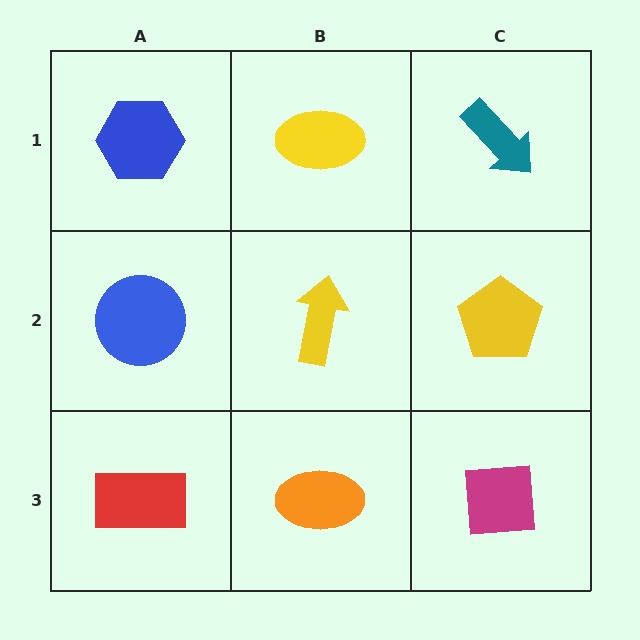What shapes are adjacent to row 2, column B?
A yellow ellipse (row 1, column B), an orange ellipse (row 3, column B), a blue circle (row 2, column A), a yellow pentagon (row 2, column C).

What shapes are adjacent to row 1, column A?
A blue circle (row 2, column A), a yellow ellipse (row 1, column B).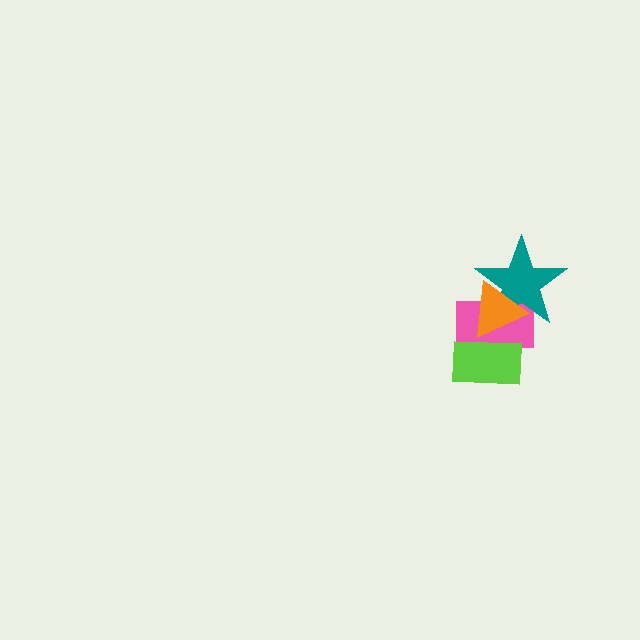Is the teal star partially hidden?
Yes, it is partially covered by another shape.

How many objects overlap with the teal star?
2 objects overlap with the teal star.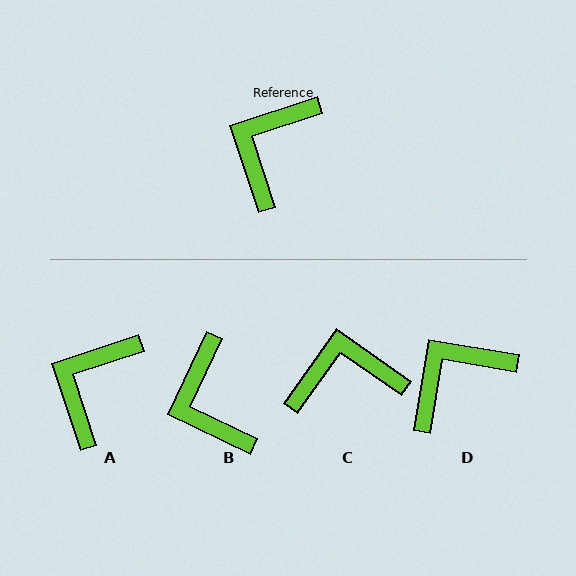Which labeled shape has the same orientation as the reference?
A.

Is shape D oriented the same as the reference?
No, it is off by about 27 degrees.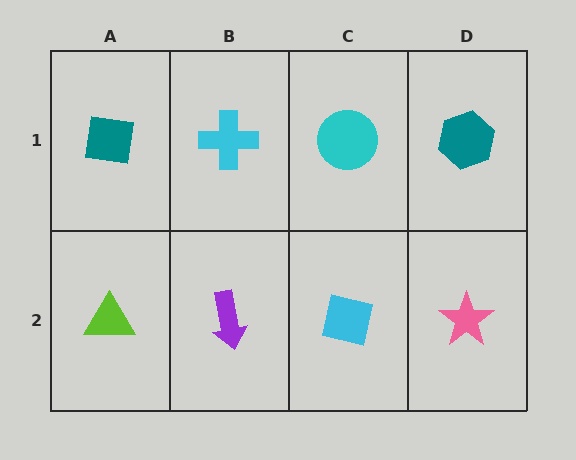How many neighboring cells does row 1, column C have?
3.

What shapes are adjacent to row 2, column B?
A cyan cross (row 1, column B), a lime triangle (row 2, column A), a cyan square (row 2, column C).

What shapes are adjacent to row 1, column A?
A lime triangle (row 2, column A), a cyan cross (row 1, column B).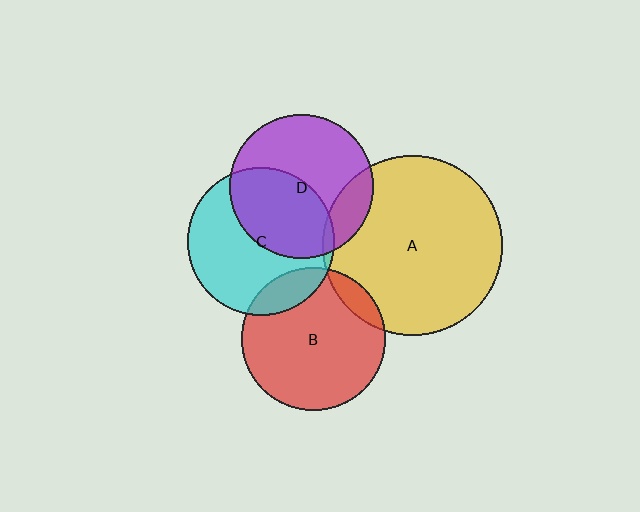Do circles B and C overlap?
Yes.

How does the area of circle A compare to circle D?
Approximately 1.6 times.